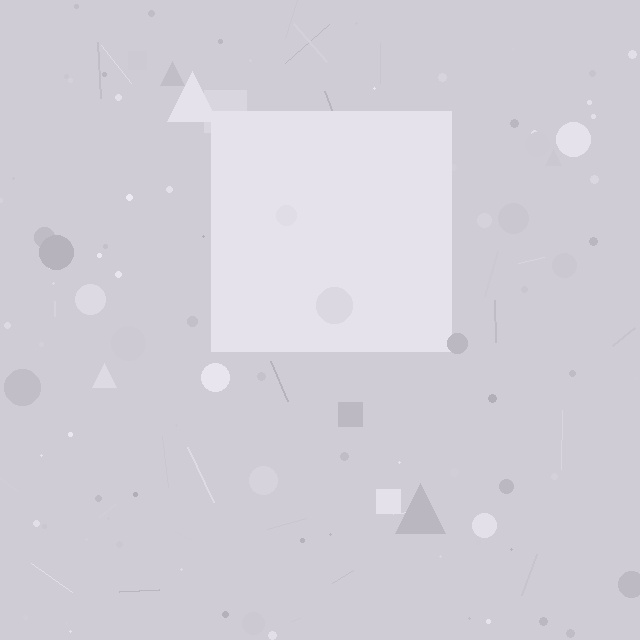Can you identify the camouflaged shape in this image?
The camouflaged shape is a square.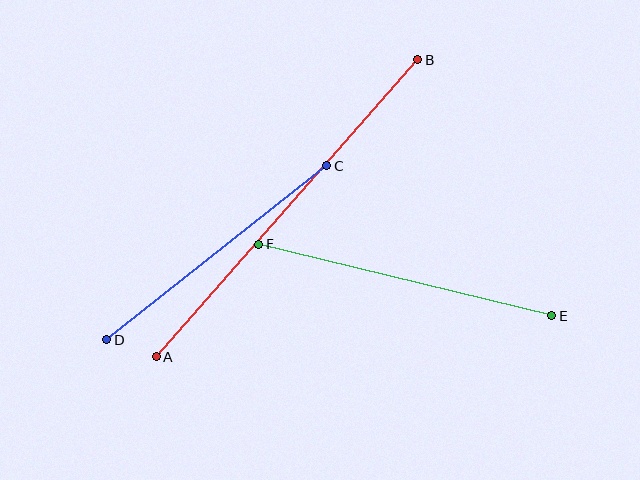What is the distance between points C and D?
The distance is approximately 280 pixels.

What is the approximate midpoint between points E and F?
The midpoint is at approximately (405, 280) pixels.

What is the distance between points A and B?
The distance is approximately 396 pixels.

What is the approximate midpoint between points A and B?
The midpoint is at approximately (287, 208) pixels.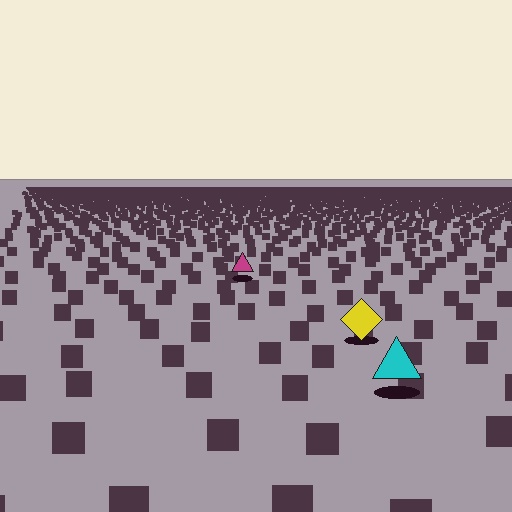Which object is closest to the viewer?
The cyan triangle is closest. The texture marks near it are larger and more spread out.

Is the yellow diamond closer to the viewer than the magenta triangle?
Yes. The yellow diamond is closer — you can tell from the texture gradient: the ground texture is coarser near it.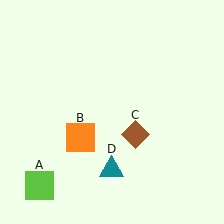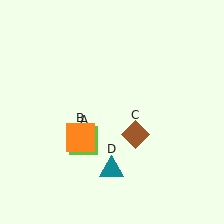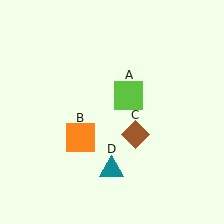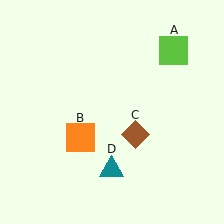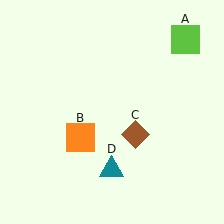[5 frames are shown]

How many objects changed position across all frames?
1 object changed position: lime square (object A).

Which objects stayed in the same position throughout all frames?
Orange square (object B) and brown diamond (object C) and teal triangle (object D) remained stationary.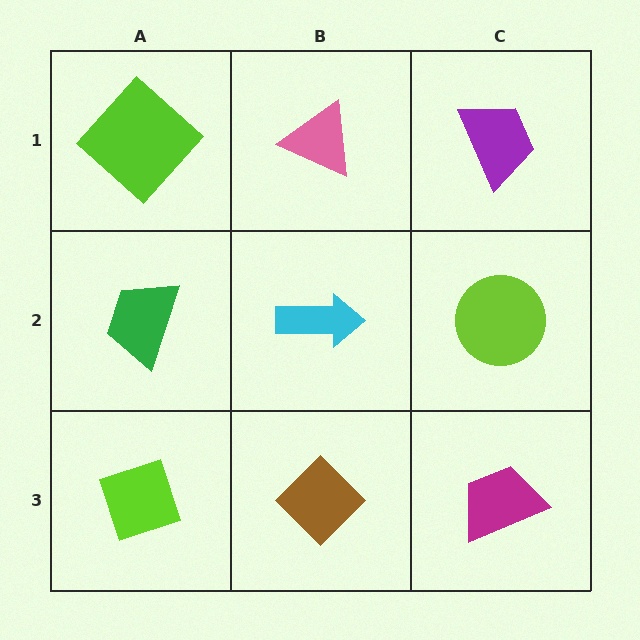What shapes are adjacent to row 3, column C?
A lime circle (row 2, column C), a brown diamond (row 3, column B).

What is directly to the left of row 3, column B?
A lime diamond.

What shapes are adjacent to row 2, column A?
A lime diamond (row 1, column A), a lime diamond (row 3, column A), a cyan arrow (row 2, column B).